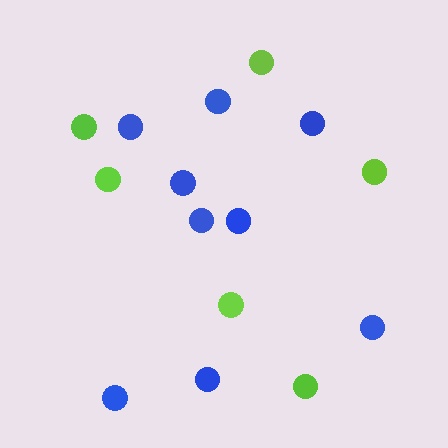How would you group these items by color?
There are 2 groups: one group of blue circles (9) and one group of lime circles (6).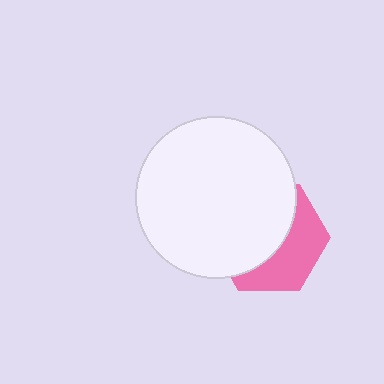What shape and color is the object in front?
The object in front is a white circle.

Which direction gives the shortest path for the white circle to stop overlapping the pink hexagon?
Moving toward the upper-left gives the shortest separation.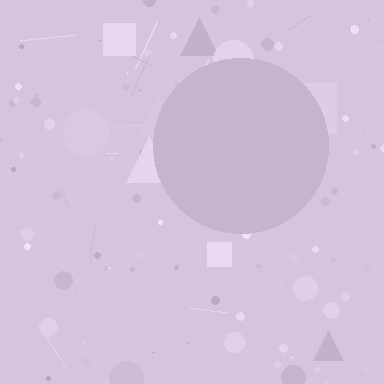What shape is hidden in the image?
A circle is hidden in the image.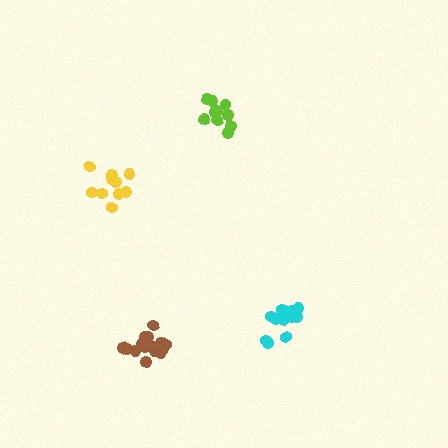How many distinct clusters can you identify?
There are 4 distinct clusters.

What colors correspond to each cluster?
The clusters are colored: lime, brown, cyan, yellow.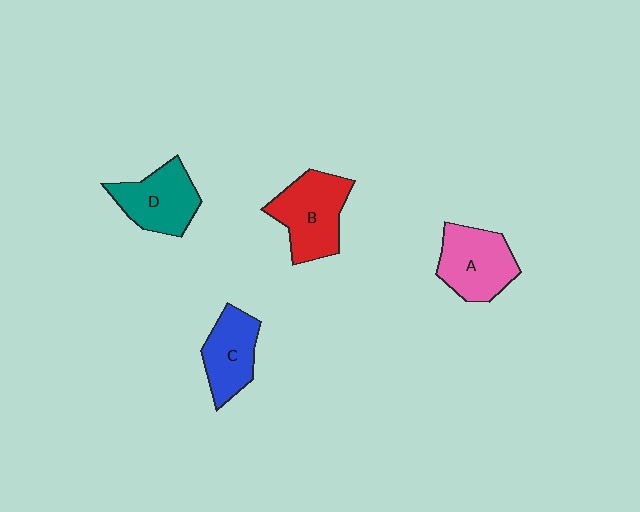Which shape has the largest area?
Shape B (red).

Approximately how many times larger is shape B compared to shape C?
Approximately 1.3 times.